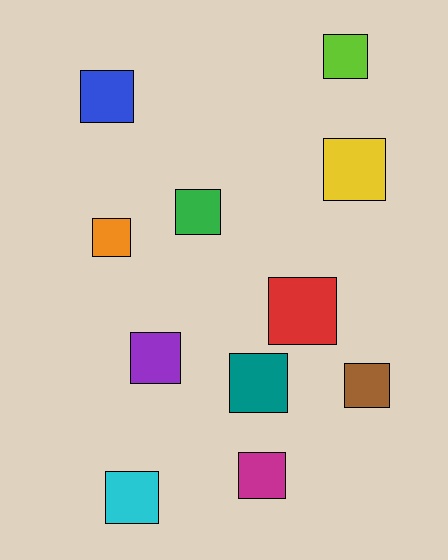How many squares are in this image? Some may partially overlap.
There are 11 squares.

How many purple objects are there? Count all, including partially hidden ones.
There is 1 purple object.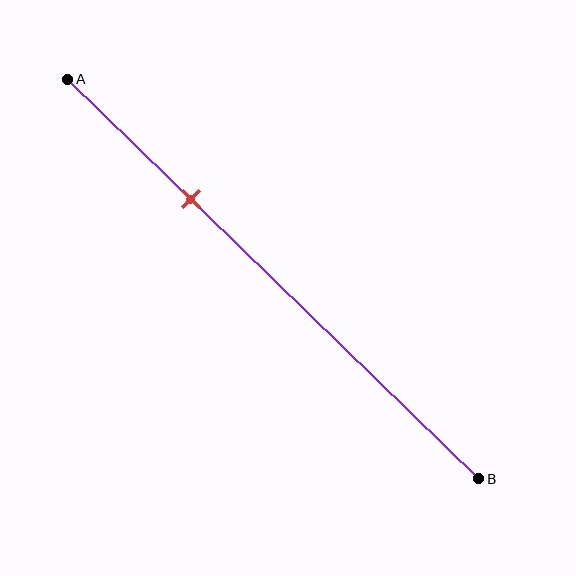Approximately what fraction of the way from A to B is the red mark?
The red mark is approximately 30% of the way from A to B.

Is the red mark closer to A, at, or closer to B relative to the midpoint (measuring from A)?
The red mark is closer to point A than the midpoint of segment AB.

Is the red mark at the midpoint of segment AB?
No, the mark is at about 30% from A, not at the 50% midpoint.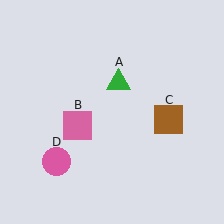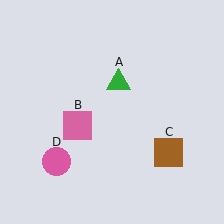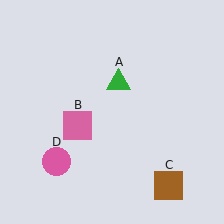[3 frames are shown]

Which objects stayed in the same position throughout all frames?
Green triangle (object A) and pink square (object B) and pink circle (object D) remained stationary.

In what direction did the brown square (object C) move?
The brown square (object C) moved down.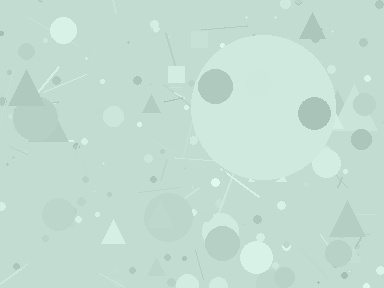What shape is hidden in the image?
A circle is hidden in the image.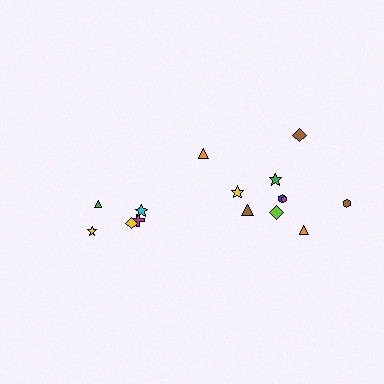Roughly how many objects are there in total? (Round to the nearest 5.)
Roughly 15 objects in total.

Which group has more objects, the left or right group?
The right group.